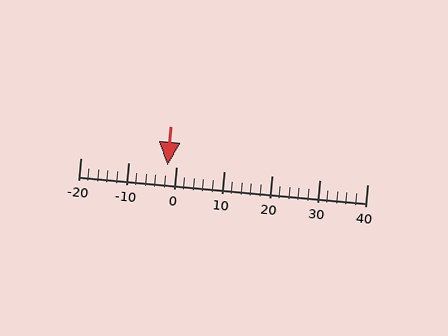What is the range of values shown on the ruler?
The ruler shows values from -20 to 40.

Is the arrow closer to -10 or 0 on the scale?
The arrow is closer to 0.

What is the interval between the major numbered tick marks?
The major tick marks are spaced 10 units apart.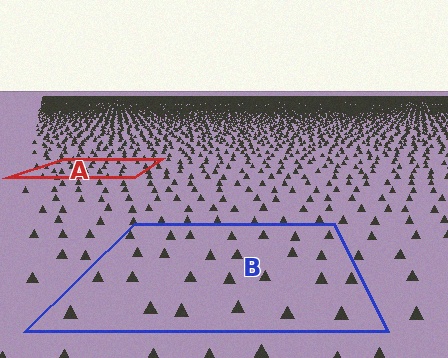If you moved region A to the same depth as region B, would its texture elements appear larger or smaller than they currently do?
They would appear larger. At a closer depth, the same texture elements are projected at a bigger on-screen size.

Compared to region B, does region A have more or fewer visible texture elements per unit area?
Region A has more texture elements per unit area — they are packed more densely because it is farther away.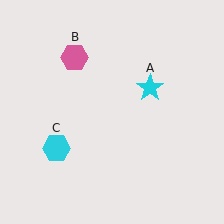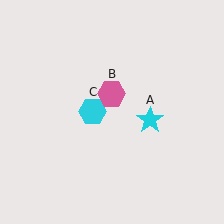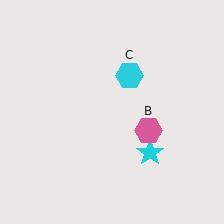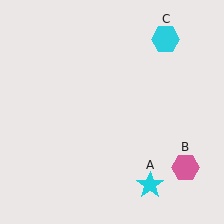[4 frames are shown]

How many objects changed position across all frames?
3 objects changed position: cyan star (object A), pink hexagon (object B), cyan hexagon (object C).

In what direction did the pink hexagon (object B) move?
The pink hexagon (object B) moved down and to the right.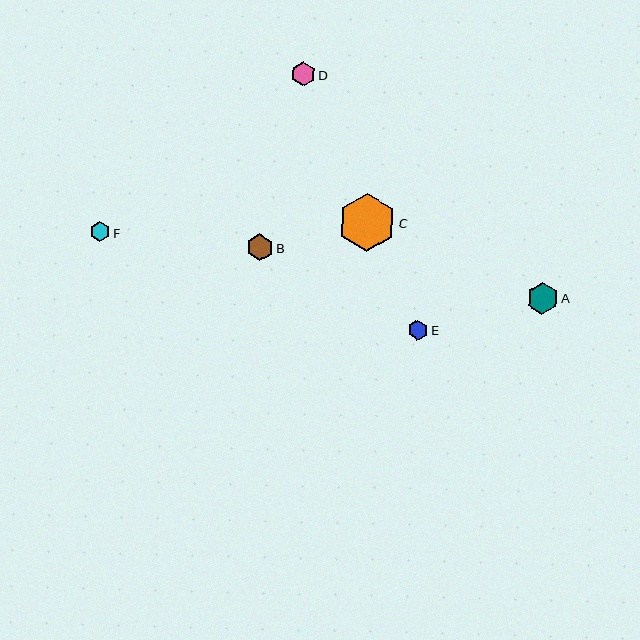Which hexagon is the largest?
Hexagon C is the largest with a size of approximately 58 pixels.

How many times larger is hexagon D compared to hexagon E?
Hexagon D is approximately 1.2 times the size of hexagon E.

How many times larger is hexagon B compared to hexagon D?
Hexagon B is approximately 1.1 times the size of hexagon D.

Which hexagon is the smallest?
Hexagon E is the smallest with a size of approximately 20 pixels.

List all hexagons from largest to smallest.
From largest to smallest: C, A, B, D, F, E.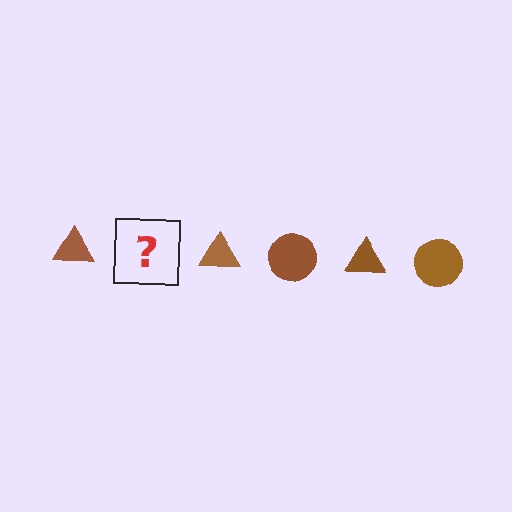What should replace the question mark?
The question mark should be replaced with a brown circle.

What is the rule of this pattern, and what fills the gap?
The rule is that the pattern cycles through triangle, circle shapes in brown. The gap should be filled with a brown circle.